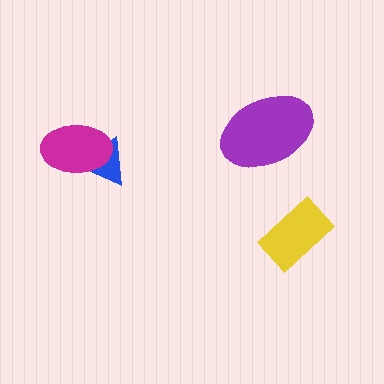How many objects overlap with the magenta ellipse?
1 object overlaps with the magenta ellipse.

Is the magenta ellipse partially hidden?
No, no other shape covers it.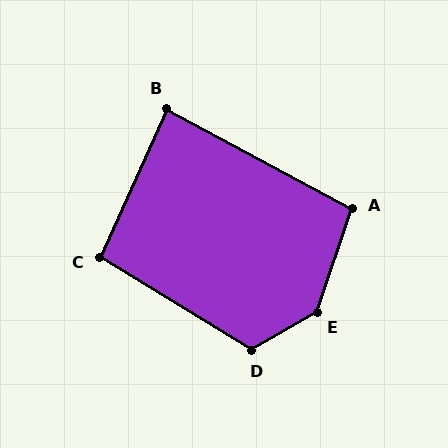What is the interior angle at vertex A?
Approximately 100 degrees (obtuse).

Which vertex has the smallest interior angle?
B, at approximately 86 degrees.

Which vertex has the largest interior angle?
E, at approximately 138 degrees.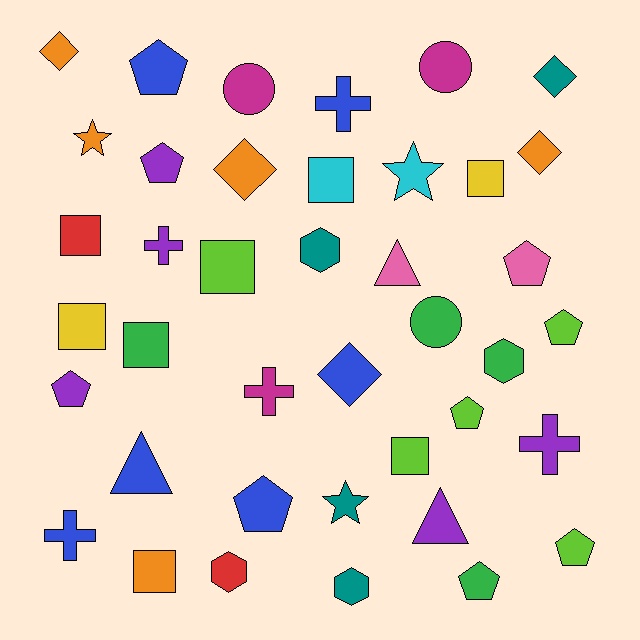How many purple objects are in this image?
There are 5 purple objects.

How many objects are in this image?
There are 40 objects.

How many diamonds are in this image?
There are 5 diamonds.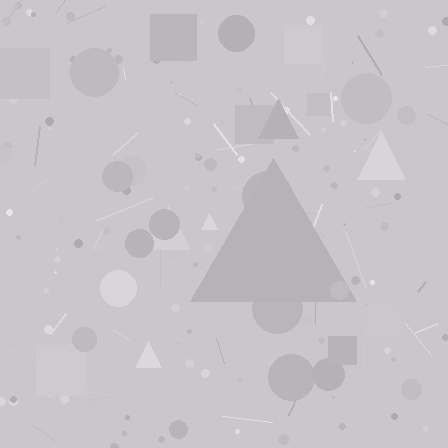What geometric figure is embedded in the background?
A triangle is embedded in the background.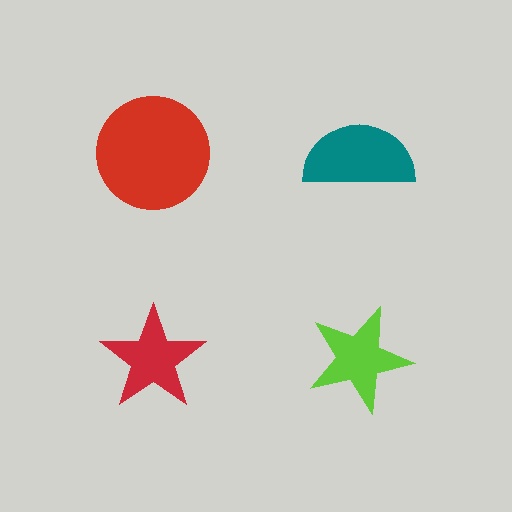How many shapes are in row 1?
2 shapes.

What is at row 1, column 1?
A red circle.